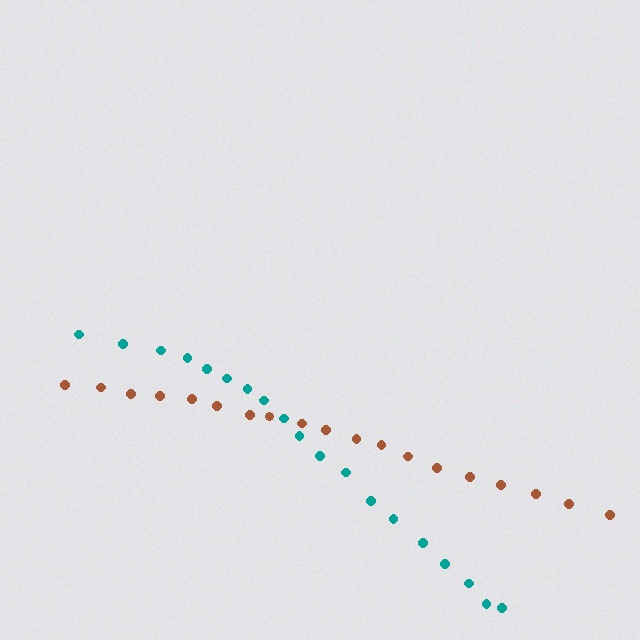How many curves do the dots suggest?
There are 2 distinct paths.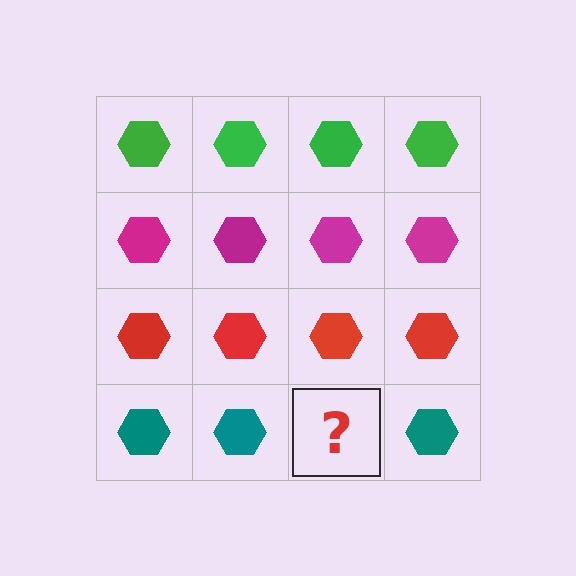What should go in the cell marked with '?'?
The missing cell should contain a teal hexagon.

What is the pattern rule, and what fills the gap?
The rule is that each row has a consistent color. The gap should be filled with a teal hexagon.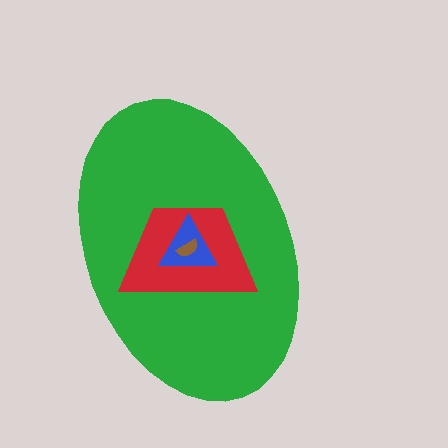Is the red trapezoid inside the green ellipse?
Yes.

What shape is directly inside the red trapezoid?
The blue triangle.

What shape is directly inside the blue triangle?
The brown semicircle.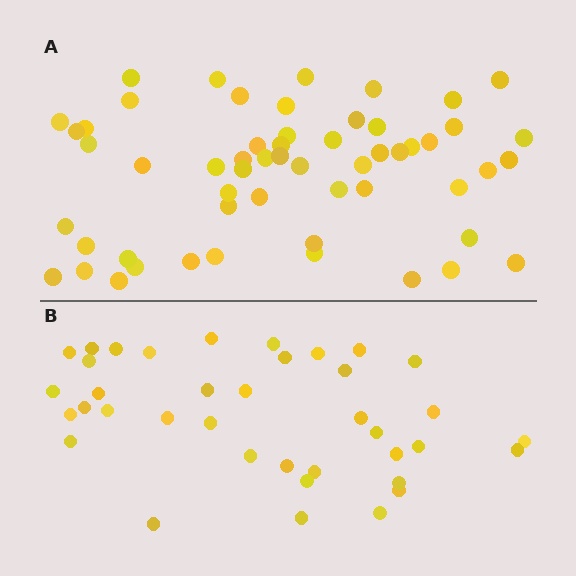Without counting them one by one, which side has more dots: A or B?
Region A (the top region) has more dots.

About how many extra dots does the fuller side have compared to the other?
Region A has approximately 20 more dots than region B.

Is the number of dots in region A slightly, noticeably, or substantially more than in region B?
Region A has substantially more. The ratio is roughly 1.5 to 1.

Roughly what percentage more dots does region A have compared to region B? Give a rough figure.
About 45% more.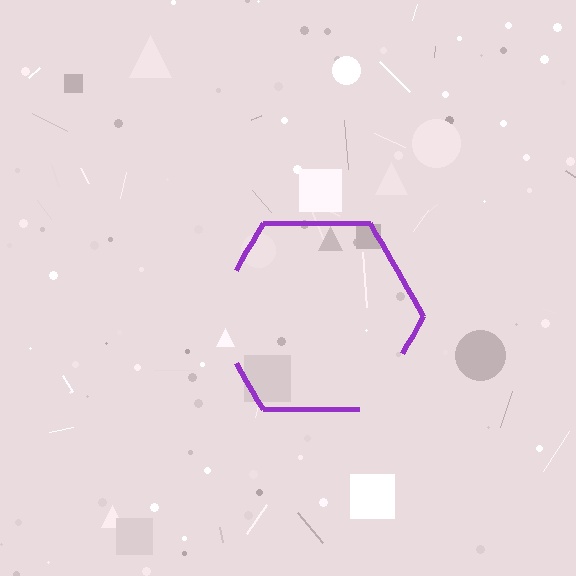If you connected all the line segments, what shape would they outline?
They would outline a hexagon.